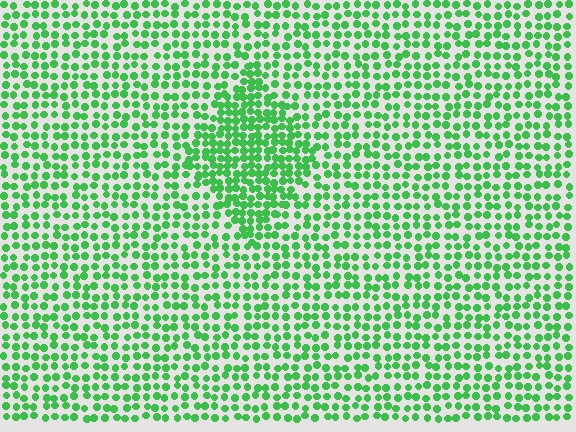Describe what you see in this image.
The image contains small green elements arranged at two different densities. A diamond-shaped region is visible where the elements are more densely packed than the surrounding area.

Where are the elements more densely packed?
The elements are more densely packed inside the diamond boundary.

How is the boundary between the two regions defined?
The boundary is defined by a change in element density (approximately 1.7x ratio). All elements are the same color, size, and shape.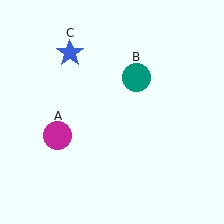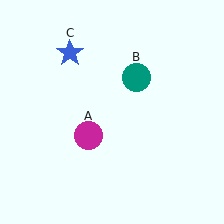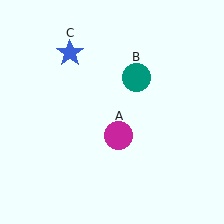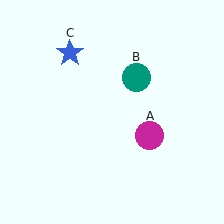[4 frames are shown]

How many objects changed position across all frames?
1 object changed position: magenta circle (object A).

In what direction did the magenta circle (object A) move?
The magenta circle (object A) moved right.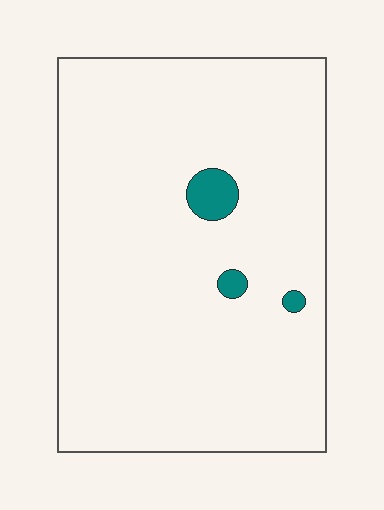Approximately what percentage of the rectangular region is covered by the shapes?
Approximately 5%.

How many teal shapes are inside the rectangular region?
3.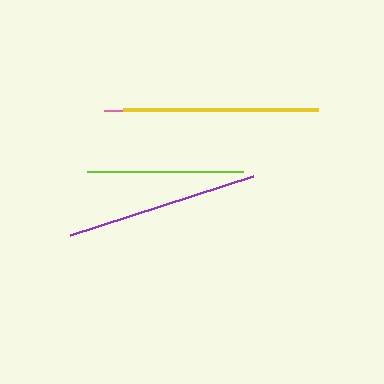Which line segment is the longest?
The yellow line is the longest at approximately 195 pixels.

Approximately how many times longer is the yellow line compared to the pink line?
The yellow line is approximately 1.6 times the length of the pink line.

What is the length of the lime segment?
The lime segment is approximately 156 pixels long.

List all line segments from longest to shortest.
From longest to shortest: yellow, purple, lime, pink.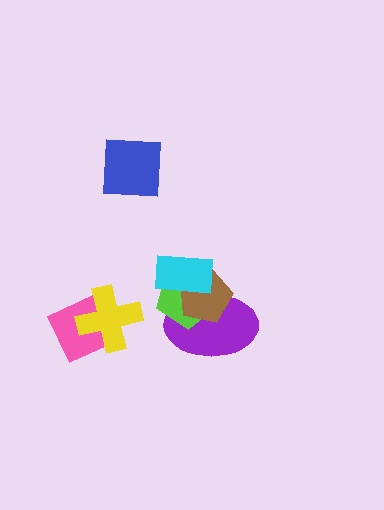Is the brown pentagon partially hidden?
Yes, it is partially covered by another shape.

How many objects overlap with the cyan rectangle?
3 objects overlap with the cyan rectangle.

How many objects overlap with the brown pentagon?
3 objects overlap with the brown pentagon.